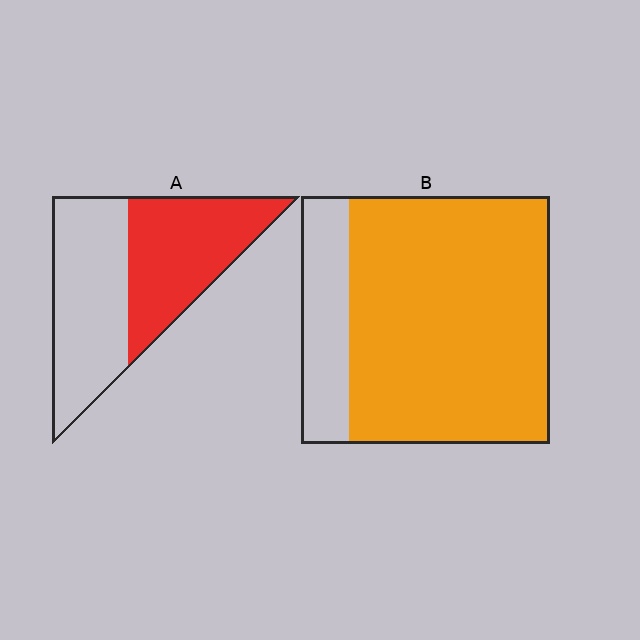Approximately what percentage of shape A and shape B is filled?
A is approximately 50% and B is approximately 80%.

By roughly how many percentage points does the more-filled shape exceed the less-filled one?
By roughly 35 percentage points (B over A).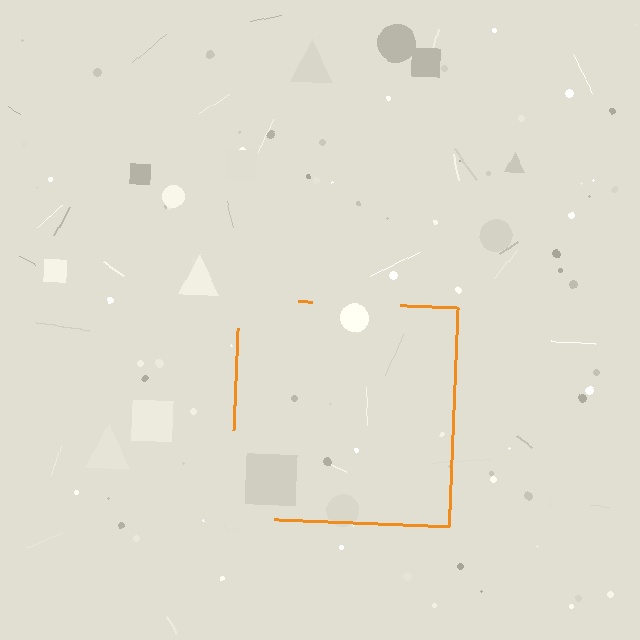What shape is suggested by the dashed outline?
The dashed outline suggests a square.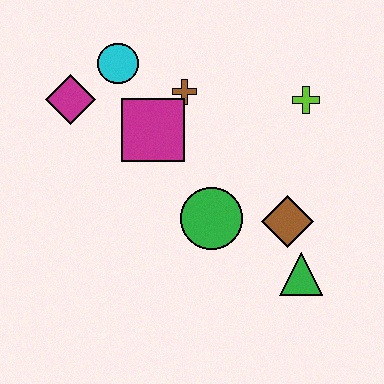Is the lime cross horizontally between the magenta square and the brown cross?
No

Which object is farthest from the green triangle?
The magenta diamond is farthest from the green triangle.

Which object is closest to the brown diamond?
The green triangle is closest to the brown diamond.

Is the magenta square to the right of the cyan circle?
Yes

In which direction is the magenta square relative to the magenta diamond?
The magenta square is to the right of the magenta diamond.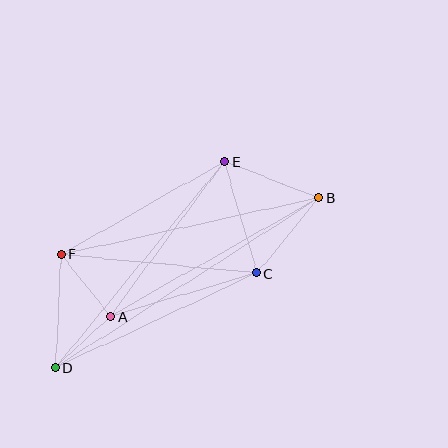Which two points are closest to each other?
Points A and D are closest to each other.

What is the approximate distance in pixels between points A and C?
The distance between A and C is approximately 153 pixels.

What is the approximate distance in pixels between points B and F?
The distance between B and F is approximately 264 pixels.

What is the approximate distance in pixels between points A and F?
The distance between A and F is approximately 80 pixels.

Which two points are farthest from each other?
Points B and D are farthest from each other.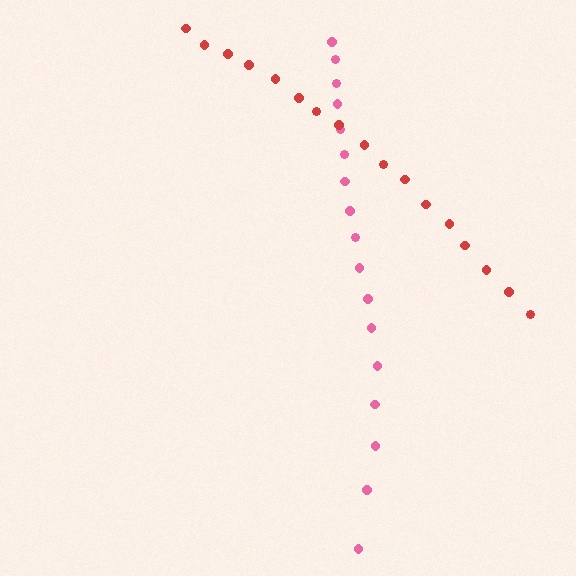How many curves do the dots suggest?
There are 2 distinct paths.